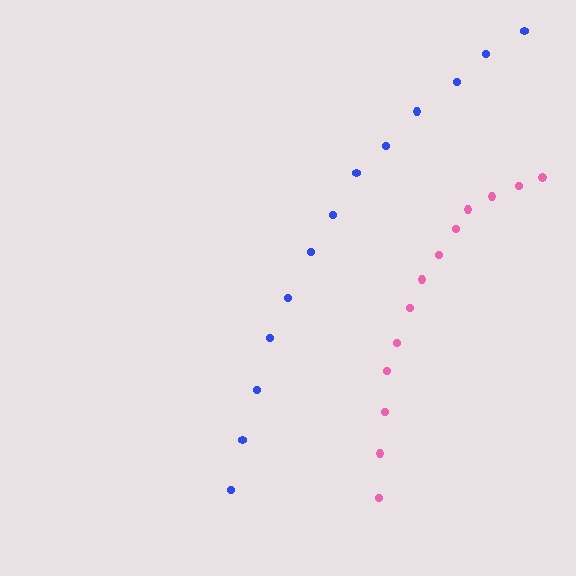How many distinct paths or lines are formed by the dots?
There are 2 distinct paths.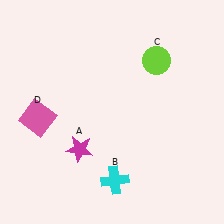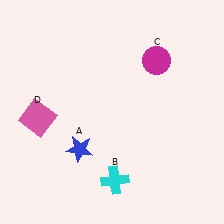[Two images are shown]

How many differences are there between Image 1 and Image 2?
There are 2 differences between the two images.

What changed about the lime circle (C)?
In Image 1, C is lime. In Image 2, it changed to magenta.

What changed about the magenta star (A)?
In Image 1, A is magenta. In Image 2, it changed to blue.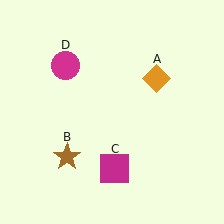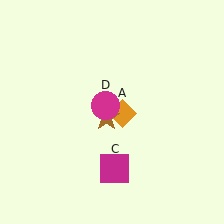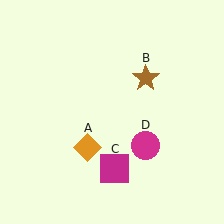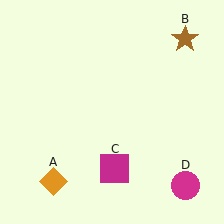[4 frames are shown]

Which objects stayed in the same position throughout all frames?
Magenta square (object C) remained stationary.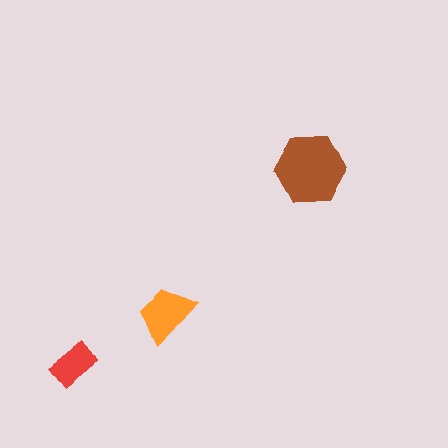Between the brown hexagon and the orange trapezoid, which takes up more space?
The brown hexagon.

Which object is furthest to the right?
The brown hexagon is rightmost.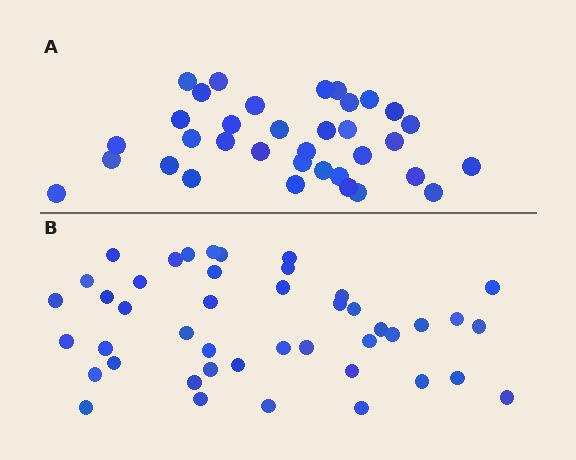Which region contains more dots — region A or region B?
Region B (the bottom region) has more dots.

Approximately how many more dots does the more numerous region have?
Region B has roughly 8 or so more dots than region A.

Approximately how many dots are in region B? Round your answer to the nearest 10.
About 40 dots. (The exact count is 44, which rounds to 40.)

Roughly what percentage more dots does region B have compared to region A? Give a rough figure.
About 25% more.